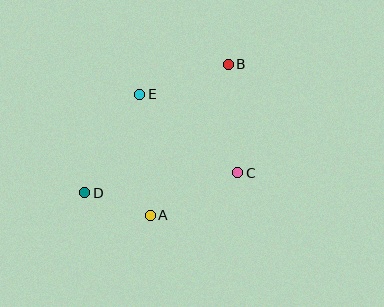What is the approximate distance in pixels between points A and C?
The distance between A and C is approximately 97 pixels.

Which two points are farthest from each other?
Points B and D are farthest from each other.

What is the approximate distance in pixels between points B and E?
The distance between B and E is approximately 94 pixels.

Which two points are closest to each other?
Points A and D are closest to each other.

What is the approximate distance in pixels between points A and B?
The distance between A and B is approximately 170 pixels.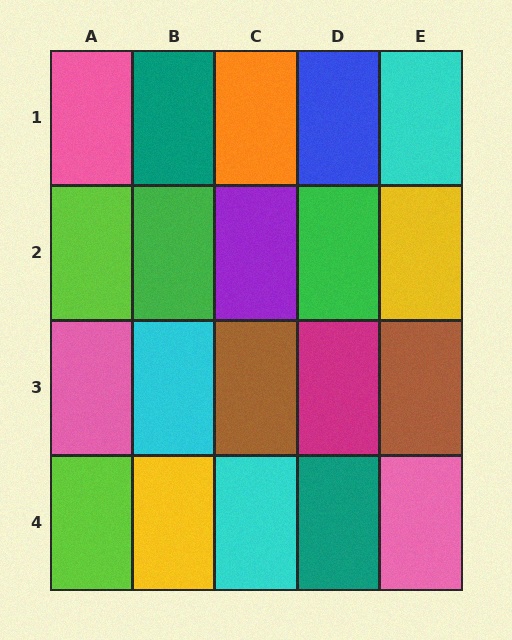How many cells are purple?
1 cell is purple.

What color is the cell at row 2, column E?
Yellow.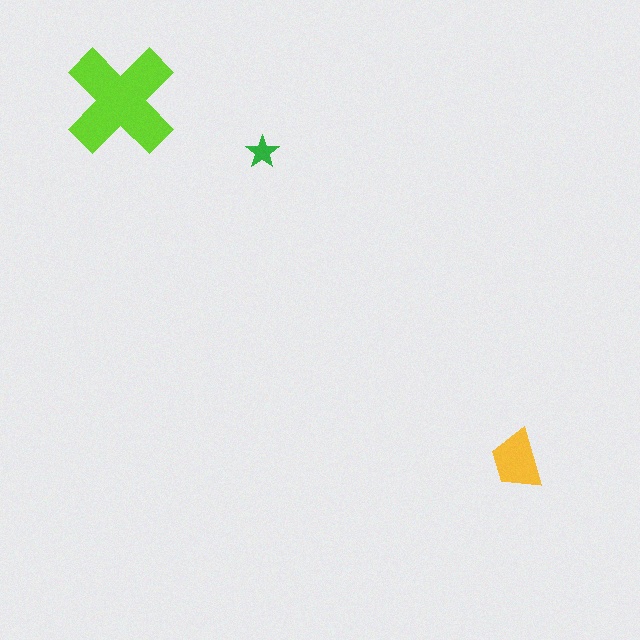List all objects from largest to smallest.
The lime cross, the yellow trapezoid, the green star.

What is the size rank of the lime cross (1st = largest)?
1st.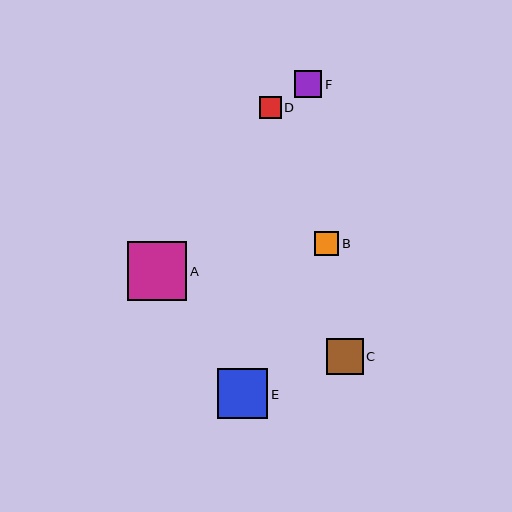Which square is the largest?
Square A is the largest with a size of approximately 59 pixels.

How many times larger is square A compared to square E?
Square A is approximately 1.2 times the size of square E.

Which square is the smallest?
Square D is the smallest with a size of approximately 22 pixels.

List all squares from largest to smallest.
From largest to smallest: A, E, C, F, B, D.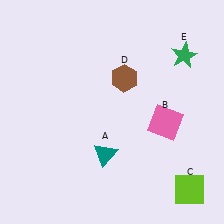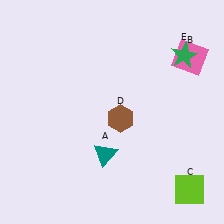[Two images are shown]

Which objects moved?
The objects that moved are: the pink square (B), the brown hexagon (D).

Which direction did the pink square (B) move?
The pink square (B) moved up.